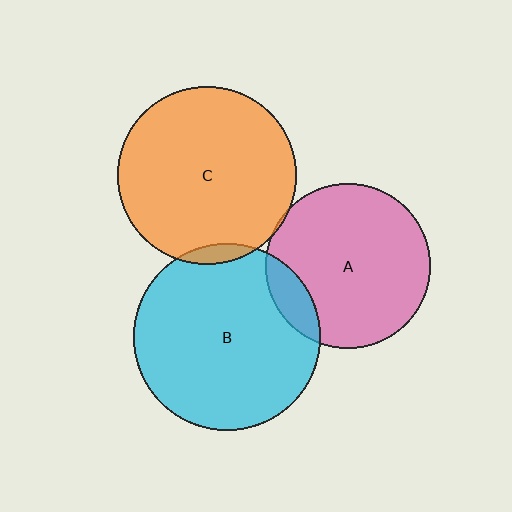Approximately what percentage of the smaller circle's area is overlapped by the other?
Approximately 5%.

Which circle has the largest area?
Circle B (cyan).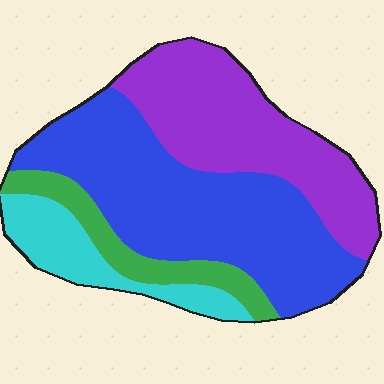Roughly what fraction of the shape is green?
Green takes up about one tenth (1/10) of the shape.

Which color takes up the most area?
Blue, at roughly 45%.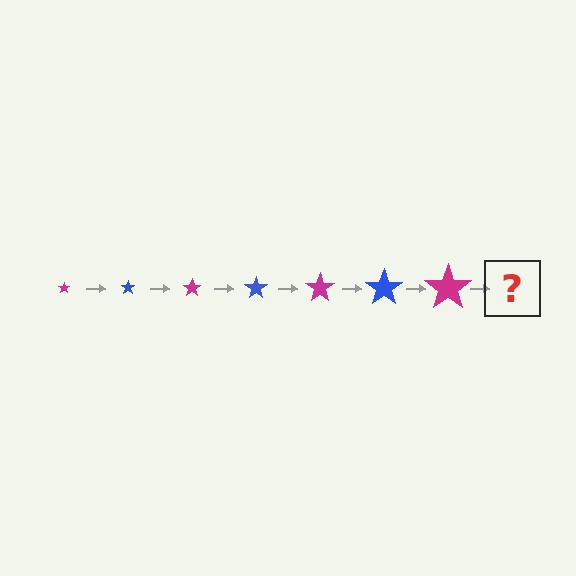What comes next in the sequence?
The next element should be a blue star, larger than the previous one.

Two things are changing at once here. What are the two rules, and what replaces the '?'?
The two rules are that the star grows larger each step and the color cycles through magenta and blue. The '?' should be a blue star, larger than the previous one.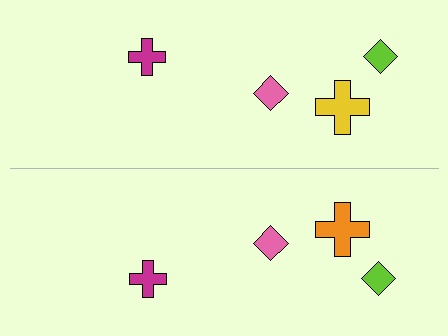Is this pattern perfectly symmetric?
No, the pattern is not perfectly symmetric. The orange cross on the bottom side breaks the symmetry — its mirror counterpart is yellow.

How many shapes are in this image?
There are 8 shapes in this image.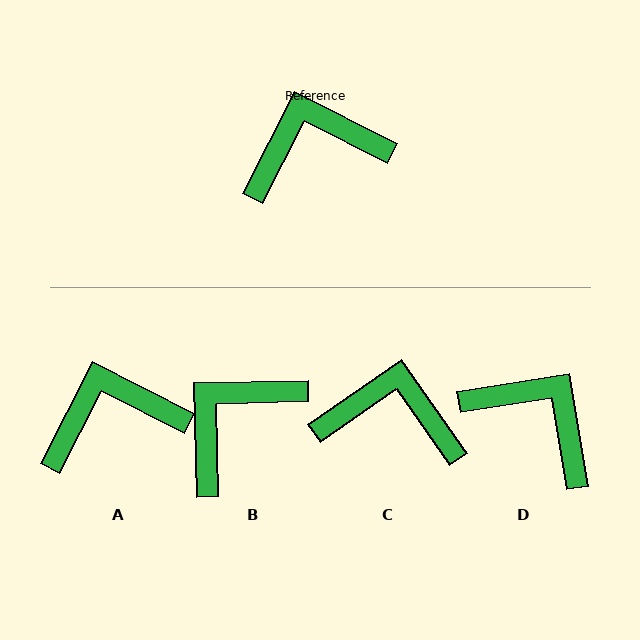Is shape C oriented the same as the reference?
No, it is off by about 28 degrees.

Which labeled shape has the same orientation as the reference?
A.